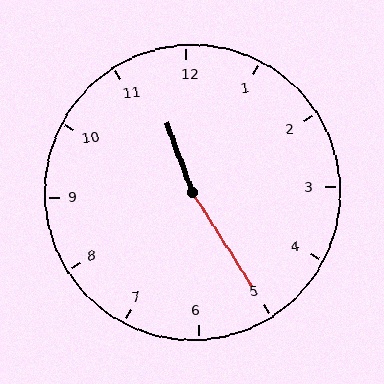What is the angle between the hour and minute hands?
Approximately 168 degrees.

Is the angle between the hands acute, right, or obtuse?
It is obtuse.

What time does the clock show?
11:25.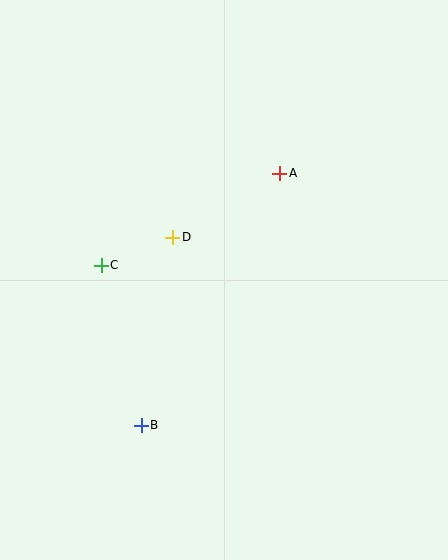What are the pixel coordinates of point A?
Point A is at (280, 173).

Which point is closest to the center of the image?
Point D at (173, 237) is closest to the center.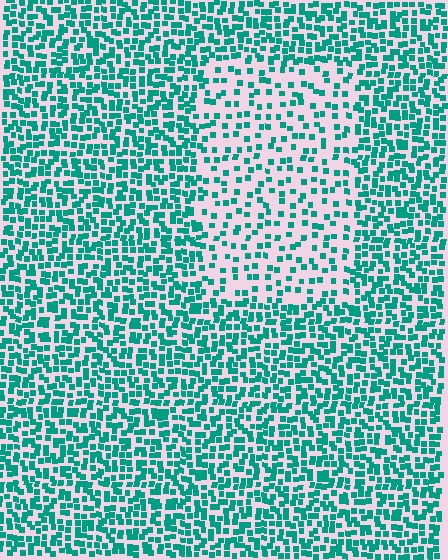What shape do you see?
I see a rectangle.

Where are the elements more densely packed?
The elements are more densely packed outside the rectangle boundary.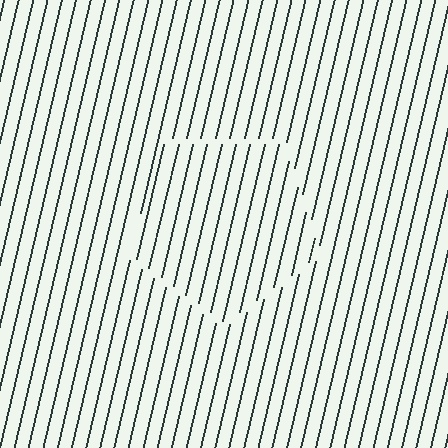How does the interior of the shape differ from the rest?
The interior of the shape contains the same grating, shifted by half a period — the contour is defined by the phase discontinuity where line-ends from the inner and outer gratings abut.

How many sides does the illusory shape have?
5 sides — the line-ends trace a pentagon.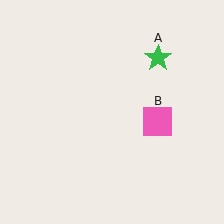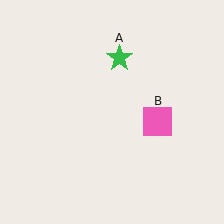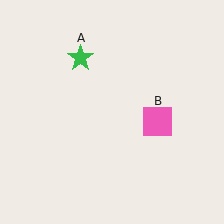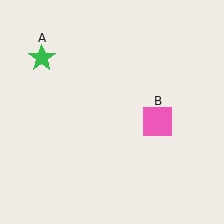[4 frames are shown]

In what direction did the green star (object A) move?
The green star (object A) moved left.